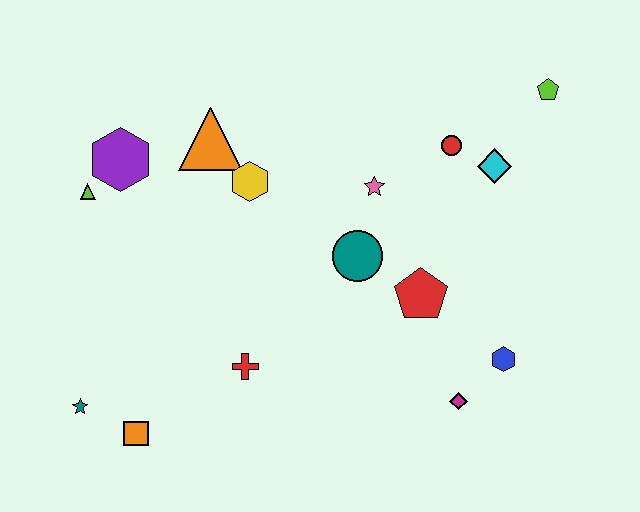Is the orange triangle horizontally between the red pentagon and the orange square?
Yes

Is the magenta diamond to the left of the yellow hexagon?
No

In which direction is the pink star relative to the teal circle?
The pink star is above the teal circle.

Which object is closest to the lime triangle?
The purple hexagon is closest to the lime triangle.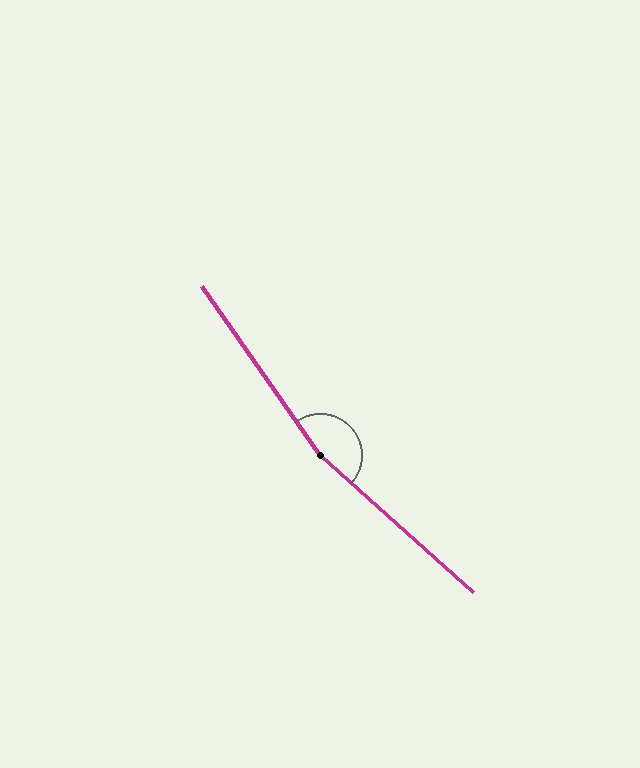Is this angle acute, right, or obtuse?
It is obtuse.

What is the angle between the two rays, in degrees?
Approximately 167 degrees.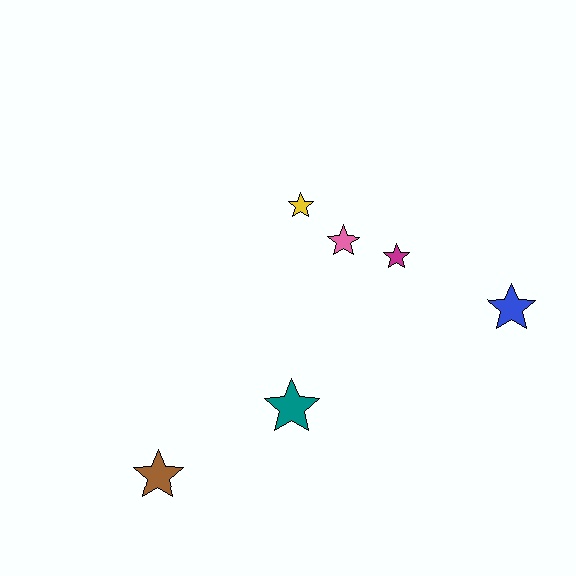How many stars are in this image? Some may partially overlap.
There are 6 stars.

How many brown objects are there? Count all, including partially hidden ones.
There is 1 brown object.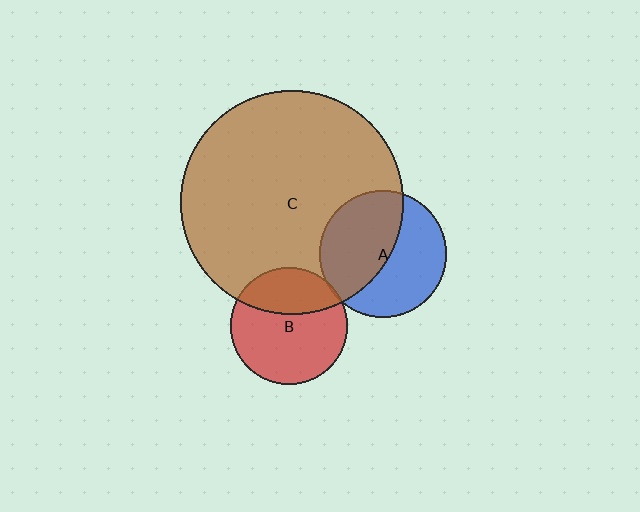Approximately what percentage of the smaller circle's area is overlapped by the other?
Approximately 35%.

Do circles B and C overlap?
Yes.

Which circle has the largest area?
Circle C (brown).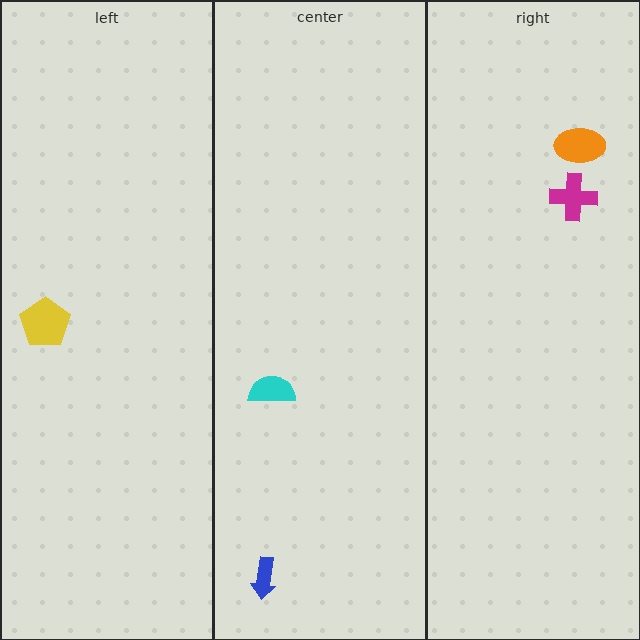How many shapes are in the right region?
2.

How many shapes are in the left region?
1.